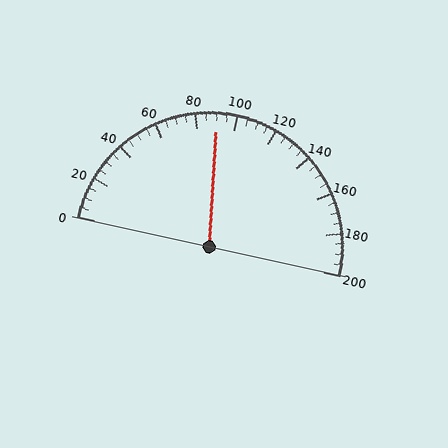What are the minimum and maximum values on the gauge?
The gauge ranges from 0 to 200.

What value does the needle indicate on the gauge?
The needle indicates approximately 90.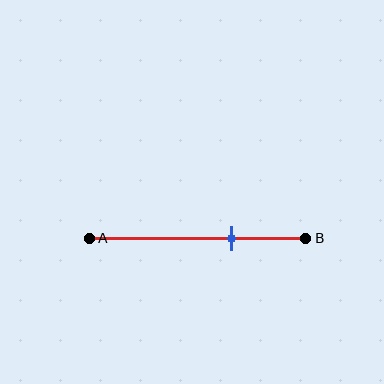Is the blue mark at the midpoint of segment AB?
No, the mark is at about 65% from A, not at the 50% midpoint.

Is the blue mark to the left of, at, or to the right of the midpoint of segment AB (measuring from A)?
The blue mark is to the right of the midpoint of segment AB.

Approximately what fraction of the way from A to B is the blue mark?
The blue mark is approximately 65% of the way from A to B.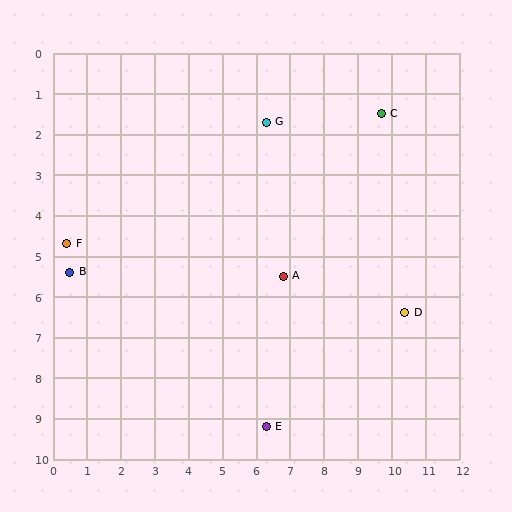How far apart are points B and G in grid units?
Points B and G are about 6.9 grid units apart.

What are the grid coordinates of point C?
Point C is at approximately (9.7, 1.5).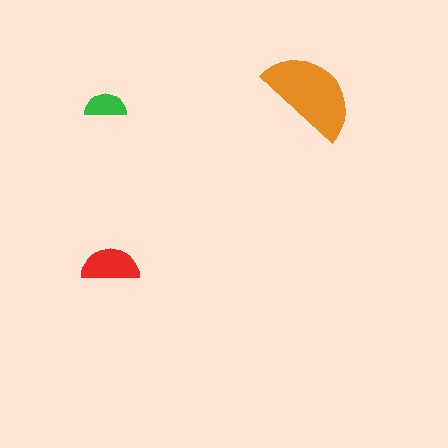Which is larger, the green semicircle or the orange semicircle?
The orange one.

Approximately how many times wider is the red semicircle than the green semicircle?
About 1.5 times wider.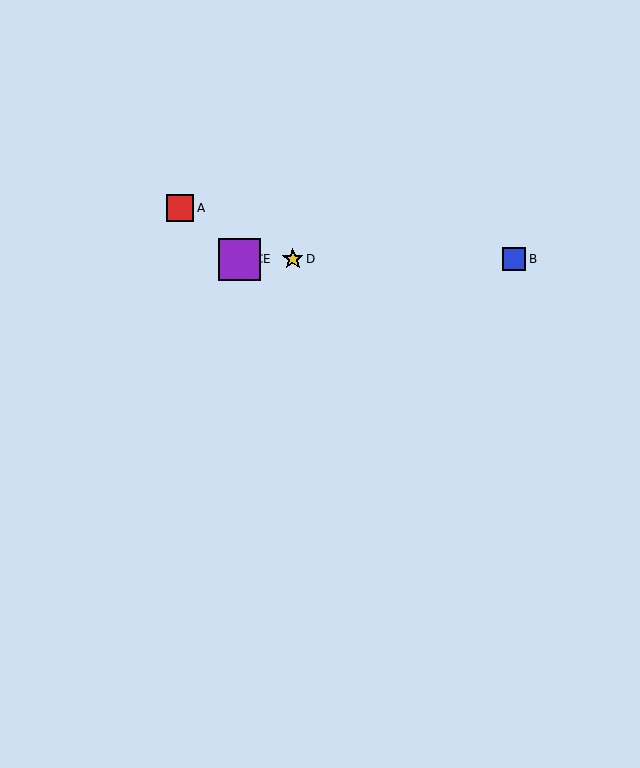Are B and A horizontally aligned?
No, B is at y≈259 and A is at y≈208.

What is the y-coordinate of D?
Object D is at y≈259.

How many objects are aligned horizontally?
4 objects (B, C, D, E) are aligned horizontally.